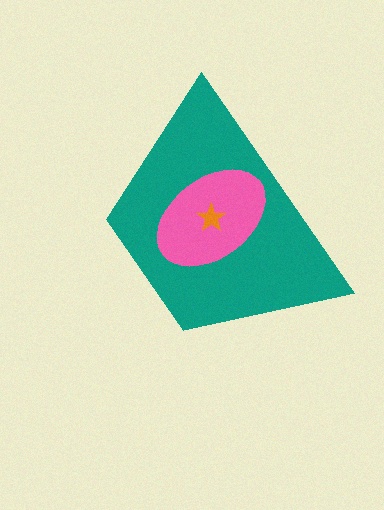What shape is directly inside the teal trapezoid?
The pink ellipse.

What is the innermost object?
The orange star.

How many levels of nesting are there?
3.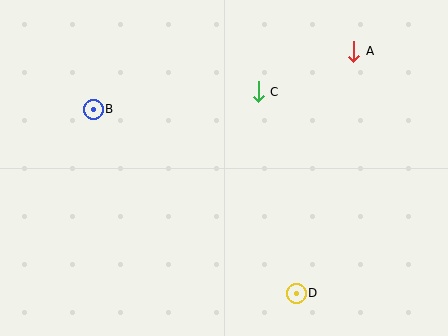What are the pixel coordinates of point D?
Point D is at (296, 293).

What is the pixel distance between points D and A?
The distance between D and A is 248 pixels.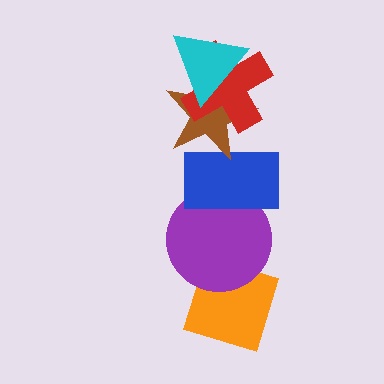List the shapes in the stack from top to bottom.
From top to bottom: the cyan triangle, the red cross, the brown star, the blue rectangle, the purple circle, the orange diamond.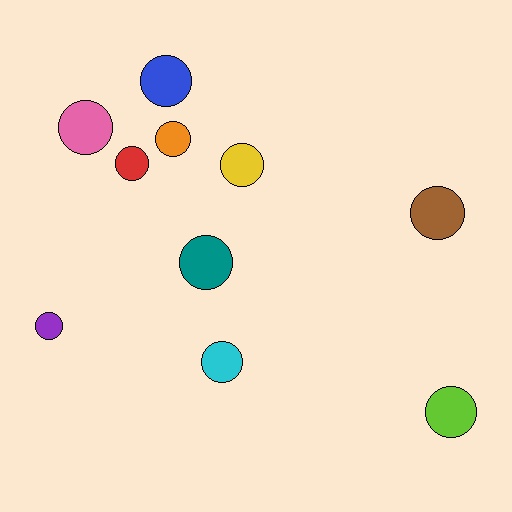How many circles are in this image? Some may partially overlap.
There are 10 circles.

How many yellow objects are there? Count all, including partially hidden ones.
There is 1 yellow object.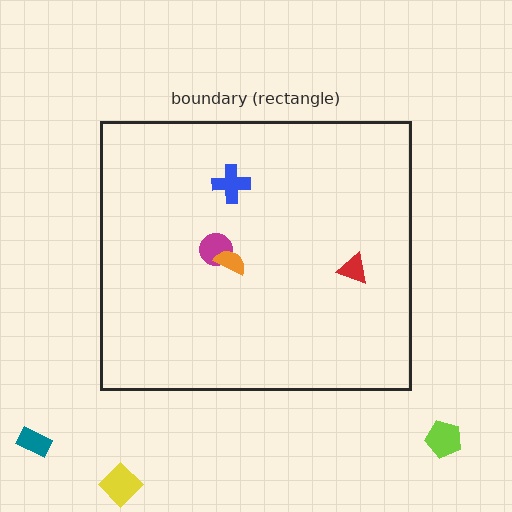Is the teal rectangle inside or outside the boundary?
Outside.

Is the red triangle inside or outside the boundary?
Inside.